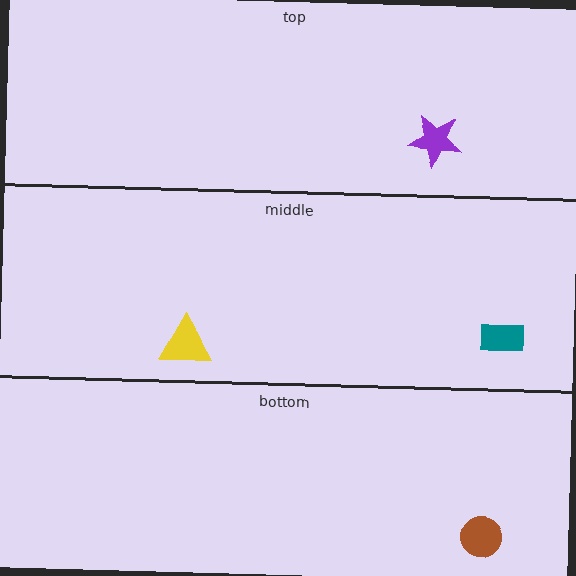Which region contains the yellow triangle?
The middle region.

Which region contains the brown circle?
The bottom region.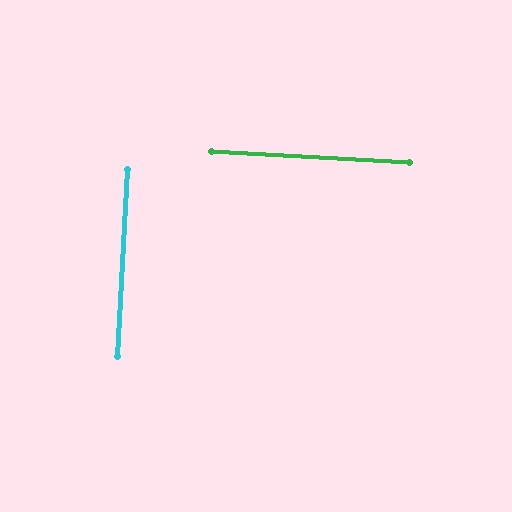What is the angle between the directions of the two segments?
Approximately 90 degrees.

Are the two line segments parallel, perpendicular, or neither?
Perpendicular — they meet at approximately 90°.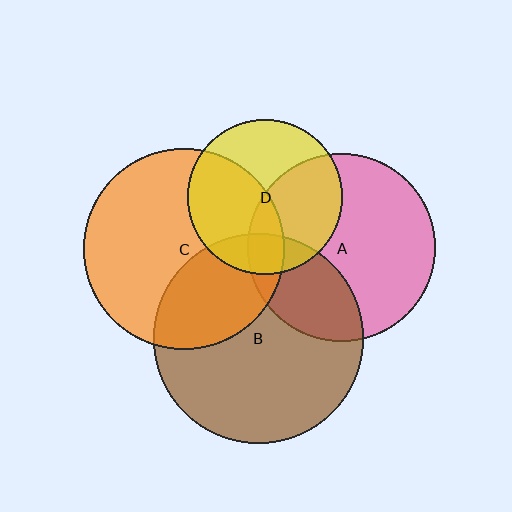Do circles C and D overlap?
Yes.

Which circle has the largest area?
Circle B (brown).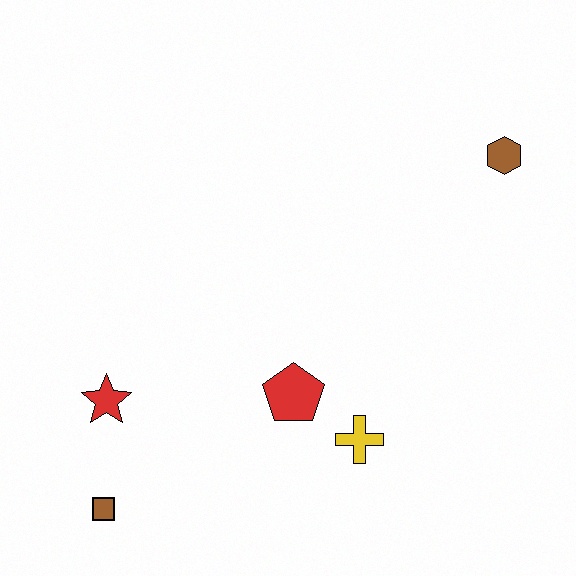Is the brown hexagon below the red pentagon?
No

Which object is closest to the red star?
The brown square is closest to the red star.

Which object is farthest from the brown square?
The brown hexagon is farthest from the brown square.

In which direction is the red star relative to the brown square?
The red star is above the brown square.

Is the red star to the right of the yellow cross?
No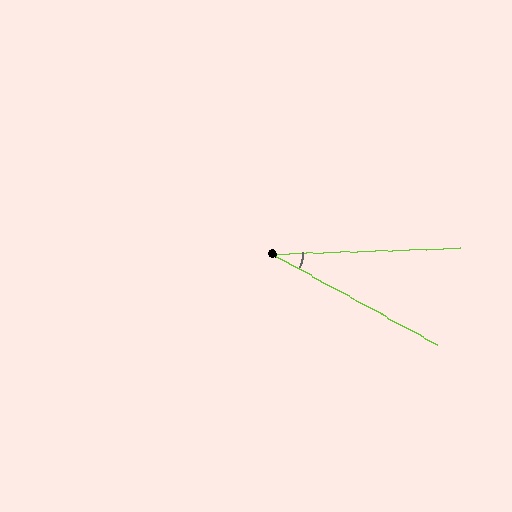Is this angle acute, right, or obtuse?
It is acute.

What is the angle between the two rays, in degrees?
Approximately 31 degrees.